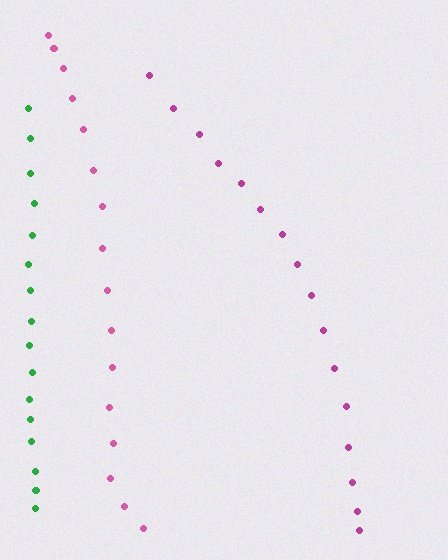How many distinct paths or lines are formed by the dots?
There are 3 distinct paths.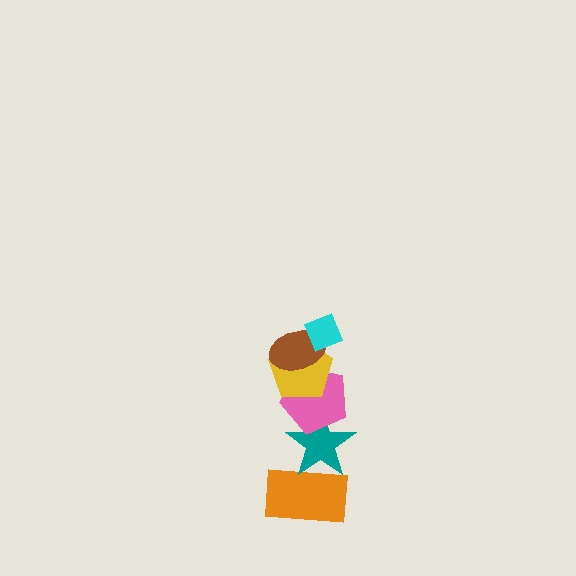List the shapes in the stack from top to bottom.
From top to bottom: the cyan diamond, the brown ellipse, the yellow pentagon, the pink pentagon, the teal star, the orange rectangle.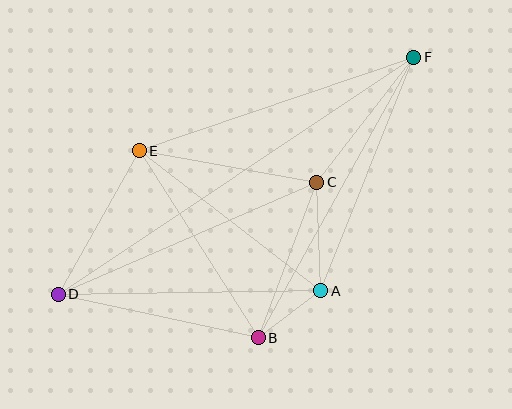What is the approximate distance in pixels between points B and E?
The distance between B and E is approximately 221 pixels.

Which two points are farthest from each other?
Points D and F are farthest from each other.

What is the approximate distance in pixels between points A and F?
The distance between A and F is approximately 251 pixels.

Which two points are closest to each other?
Points A and B are closest to each other.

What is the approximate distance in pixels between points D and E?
The distance between D and E is approximately 165 pixels.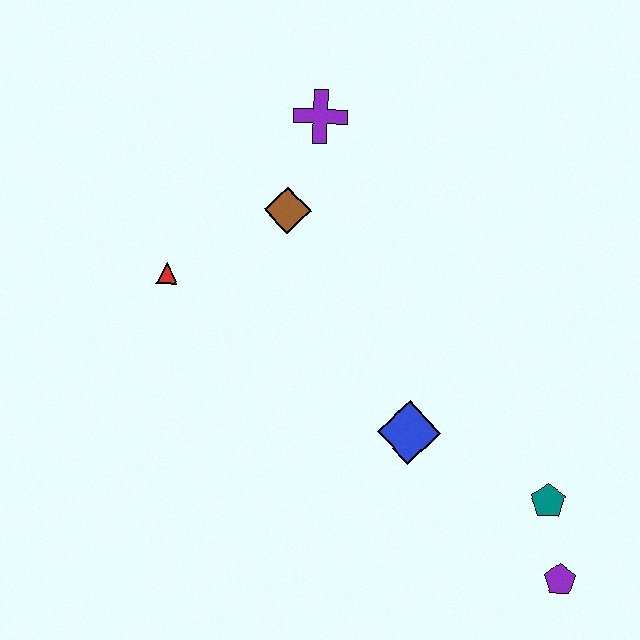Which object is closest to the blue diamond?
The teal pentagon is closest to the blue diamond.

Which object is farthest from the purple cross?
The purple pentagon is farthest from the purple cross.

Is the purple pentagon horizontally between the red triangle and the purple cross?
No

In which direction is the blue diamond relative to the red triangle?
The blue diamond is to the right of the red triangle.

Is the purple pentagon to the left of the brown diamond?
No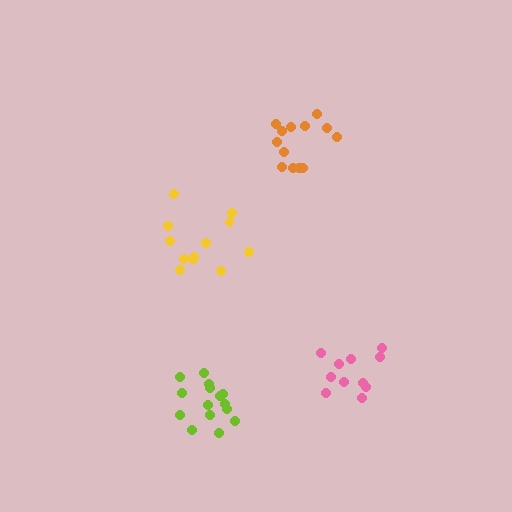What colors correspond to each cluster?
The clusters are colored: pink, orange, yellow, lime.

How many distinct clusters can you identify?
There are 4 distinct clusters.